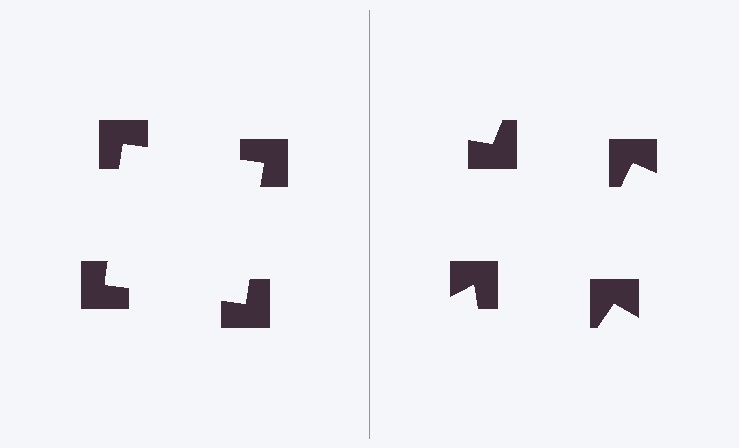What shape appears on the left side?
An illusory square.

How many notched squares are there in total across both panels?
8 — 4 on each side.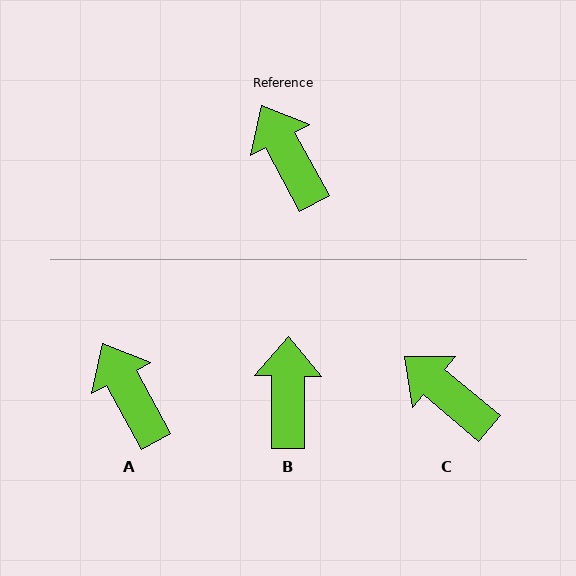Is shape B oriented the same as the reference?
No, it is off by about 28 degrees.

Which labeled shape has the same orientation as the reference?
A.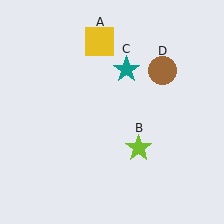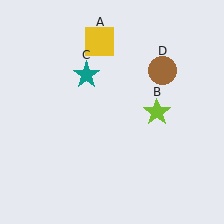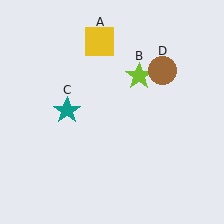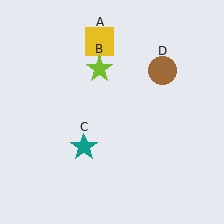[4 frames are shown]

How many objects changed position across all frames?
2 objects changed position: lime star (object B), teal star (object C).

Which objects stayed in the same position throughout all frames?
Yellow square (object A) and brown circle (object D) remained stationary.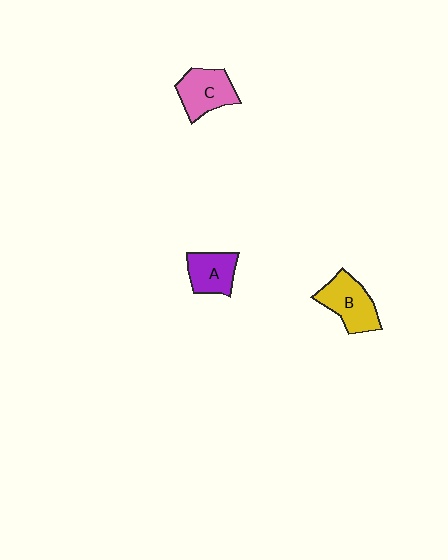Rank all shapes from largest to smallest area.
From largest to smallest: B (yellow), C (pink), A (purple).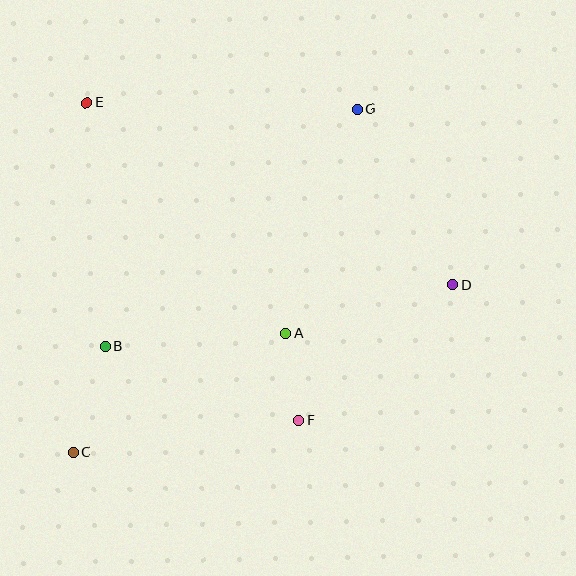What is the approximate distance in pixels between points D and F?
The distance between D and F is approximately 205 pixels.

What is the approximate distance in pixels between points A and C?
The distance between A and C is approximately 243 pixels.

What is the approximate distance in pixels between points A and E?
The distance between A and E is approximately 305 pixels.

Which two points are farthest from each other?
Points C and G are farthest from each other.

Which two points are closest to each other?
Points A and F are closest to each other.